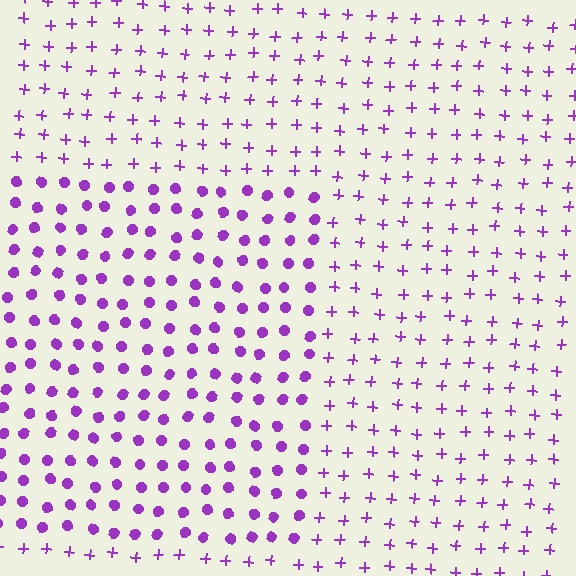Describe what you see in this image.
The image is filled with small purple elements arranged in a uniform grid. A rectangle-shaped region contains circles, while the surrounding area contains plus signs. The boundary is defined purely by the change in element shape.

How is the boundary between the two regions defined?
The boundary is defined by a change in element shape: circles inside vs. plus signs outside. All elements share the same color and spacing.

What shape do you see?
I see a rectangle.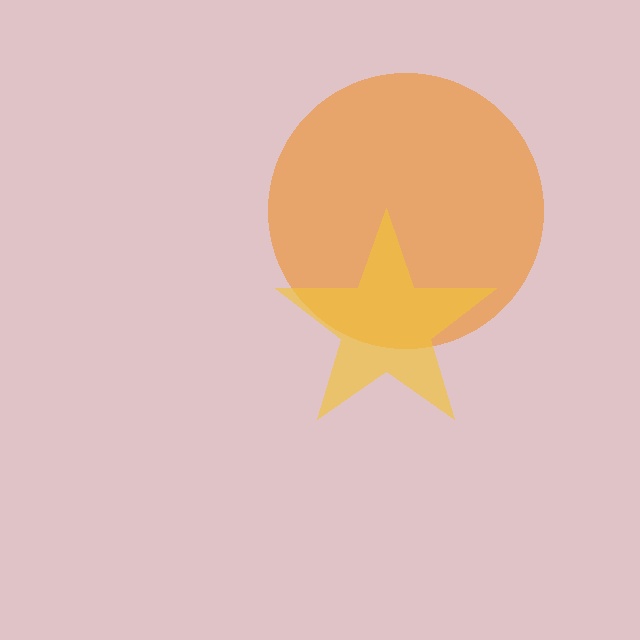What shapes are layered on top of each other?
The layered shapes are: an orange circle, a yellow star.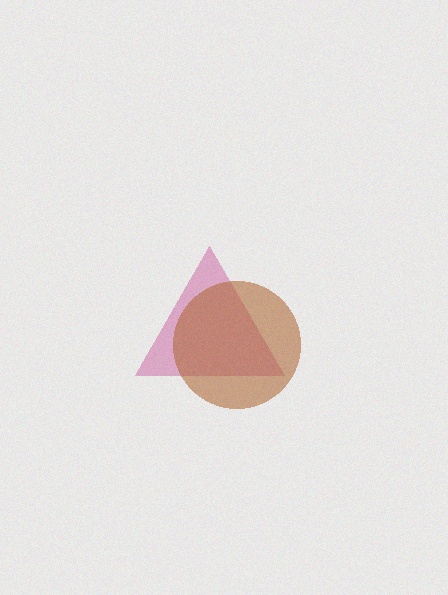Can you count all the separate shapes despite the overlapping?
Yes, there are 2 separate shapes.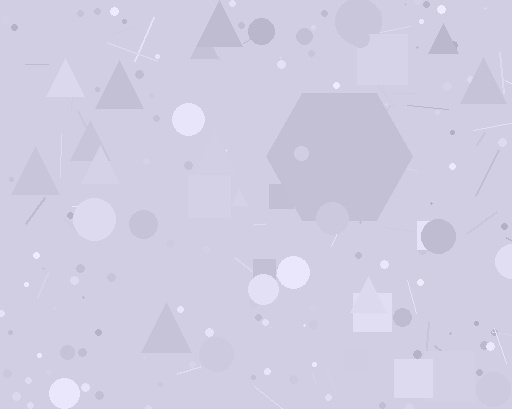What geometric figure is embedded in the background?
A hexagon is embedded in the background.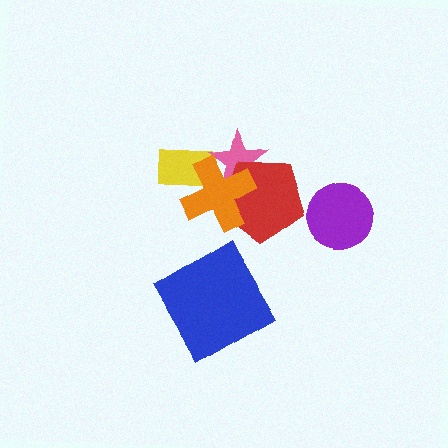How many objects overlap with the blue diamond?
0 objects overlap with the blue diamond.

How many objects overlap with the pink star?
3 objects overlap with the pink star.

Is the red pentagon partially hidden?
Yes, it is partially covered by another shape.